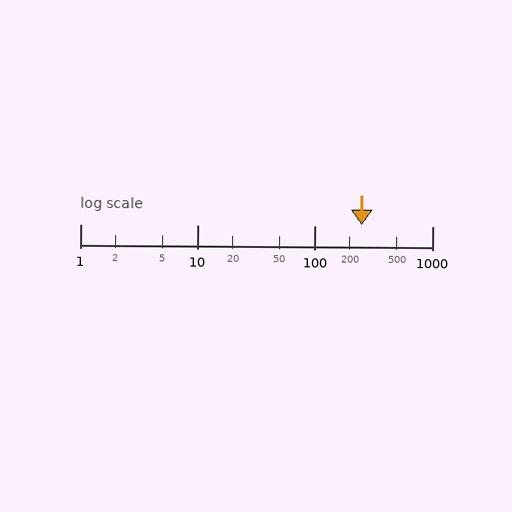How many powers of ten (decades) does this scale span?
The scale spans 3 decades, from 1 to 1000.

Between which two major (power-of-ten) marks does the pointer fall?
The pointer is between 100 and 1000.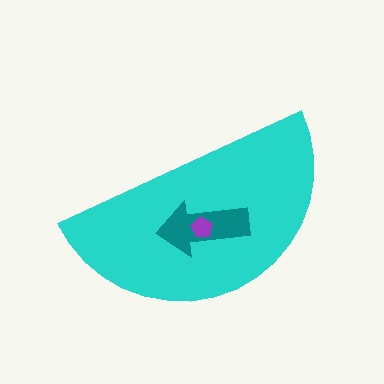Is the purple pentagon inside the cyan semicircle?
Yes.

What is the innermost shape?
The purple pentagon.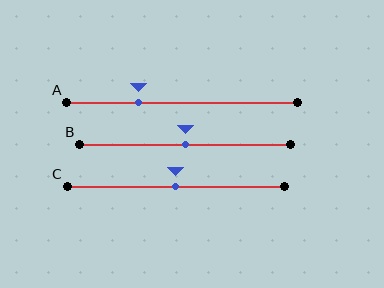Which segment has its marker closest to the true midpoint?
Segment B has its marker closest to the true midpoint.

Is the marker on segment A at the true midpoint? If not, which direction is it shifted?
No, the marker on segment A is shifted to the left by about 19% of the segment length.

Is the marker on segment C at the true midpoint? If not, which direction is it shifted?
Yes, the marker on segment C is at the true midpoint.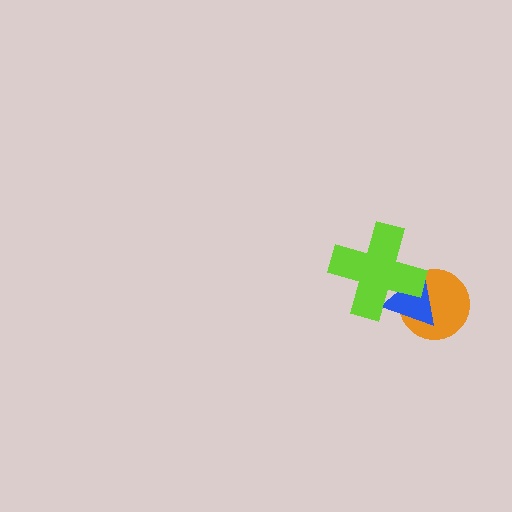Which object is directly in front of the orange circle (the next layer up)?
The blue triangle is directly in front of the orange circle.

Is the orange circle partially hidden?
Yes, it is partially covered by another shape.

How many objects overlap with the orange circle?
2 objects overlap with the orange circle.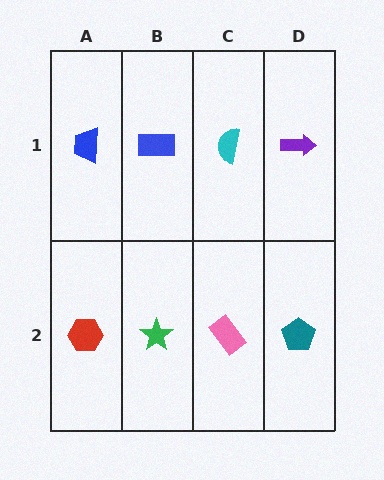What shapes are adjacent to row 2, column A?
A blue trapezoid (row 1, column A), a green star (row 2, column B).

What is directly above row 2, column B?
A blue rectangle.